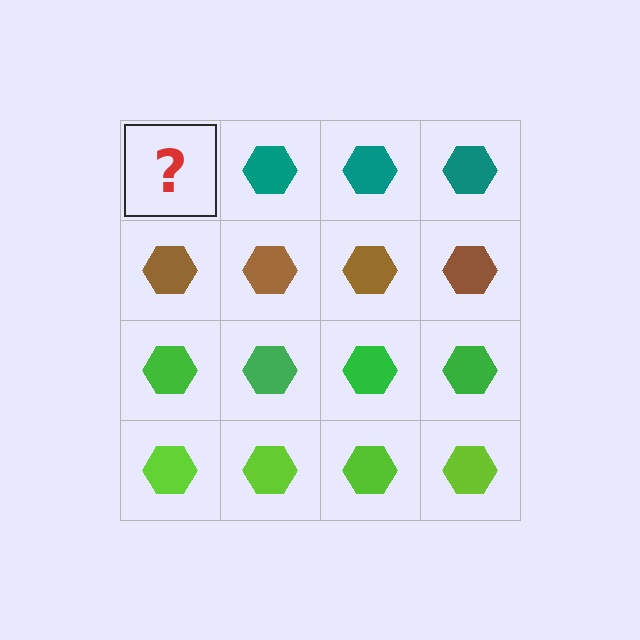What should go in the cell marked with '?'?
The missing cell should contain a teal hexagon.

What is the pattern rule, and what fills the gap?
The rule is that each row has a consistent color. The gap should be filled with a teal hexagon.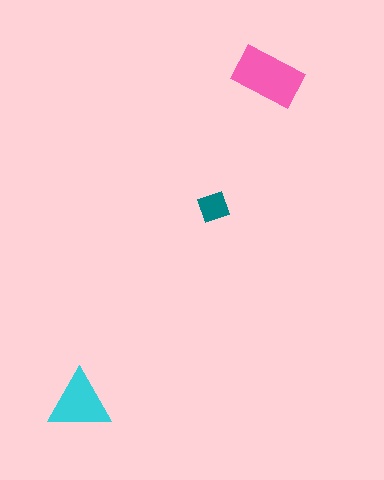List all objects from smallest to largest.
The teal diamond, the cyan triangle, the pink rectangle.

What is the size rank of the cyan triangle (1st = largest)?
2nd.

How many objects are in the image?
There are 3 objects in the image.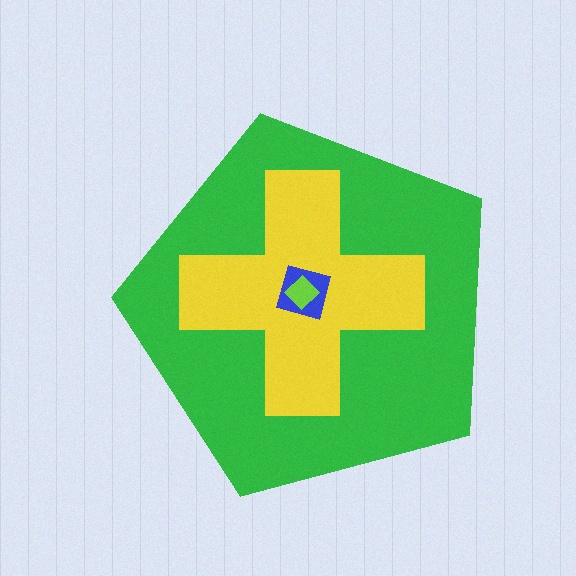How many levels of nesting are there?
4.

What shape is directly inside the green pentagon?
The yellow cross.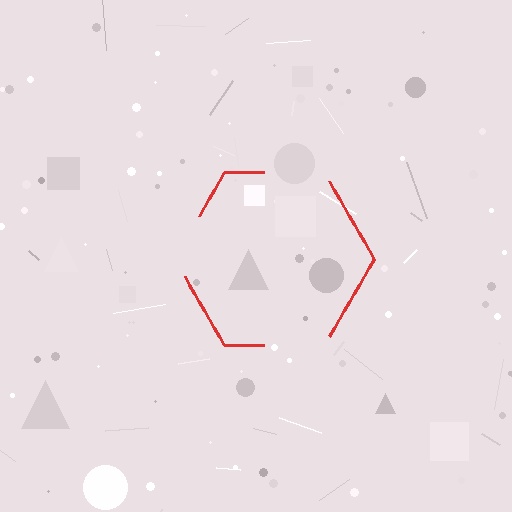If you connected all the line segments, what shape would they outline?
They would outline a hexagon.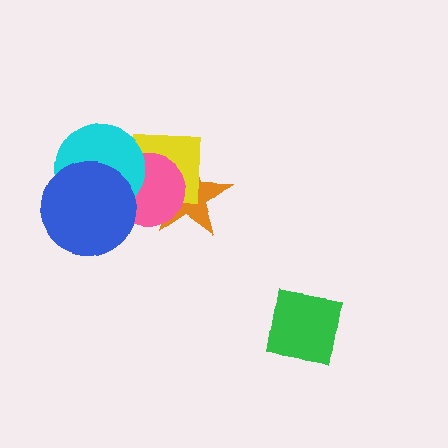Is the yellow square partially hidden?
Yes, it is partially covered by another shape.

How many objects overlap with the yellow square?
3 objects overlap with the yellow square.